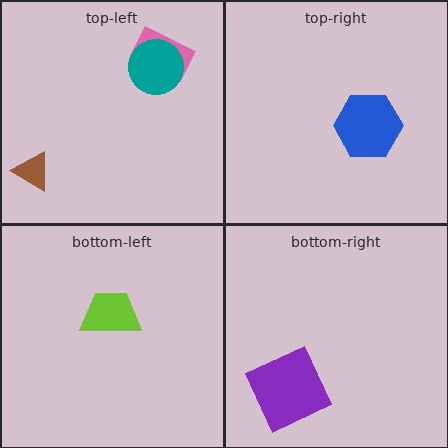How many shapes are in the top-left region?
3.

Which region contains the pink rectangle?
The top-left region.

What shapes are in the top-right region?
The blue hexagon.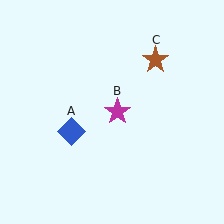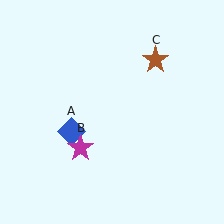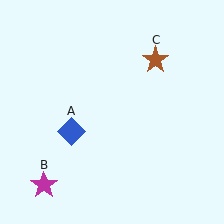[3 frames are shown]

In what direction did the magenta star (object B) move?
The magenta star (object B) moved down and to the left.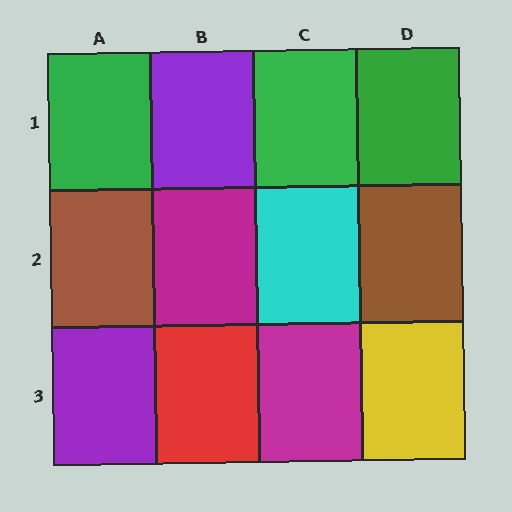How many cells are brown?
2 cells are brown.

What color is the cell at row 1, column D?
Green.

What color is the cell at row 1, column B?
Purple.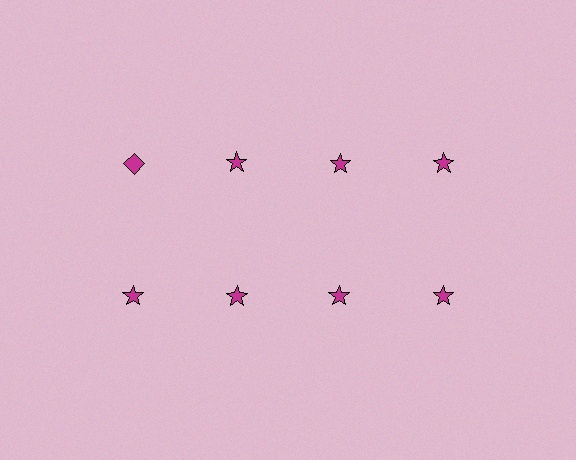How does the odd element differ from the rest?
It has a different shape: diamond instead of star.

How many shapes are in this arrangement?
There are 8 shapes arranged in a grid pattern.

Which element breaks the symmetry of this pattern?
The magenta diamond in the top row, leftmost column breaks the symmetry. All other shapes are magenta stars.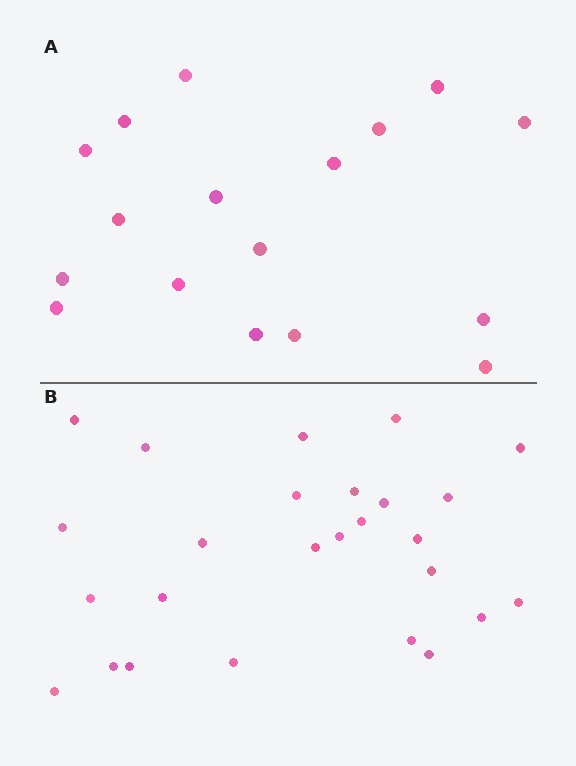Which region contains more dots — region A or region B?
Region B (the bottom region) has more dots.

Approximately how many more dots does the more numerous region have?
Region B has roughly 8 or so more dots than region A.